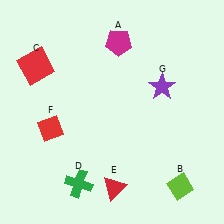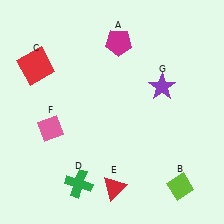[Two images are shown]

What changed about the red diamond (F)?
In Image 1, F is red. In Image 2, it changed to pink.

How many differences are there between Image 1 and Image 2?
There is 1 difference between the two images.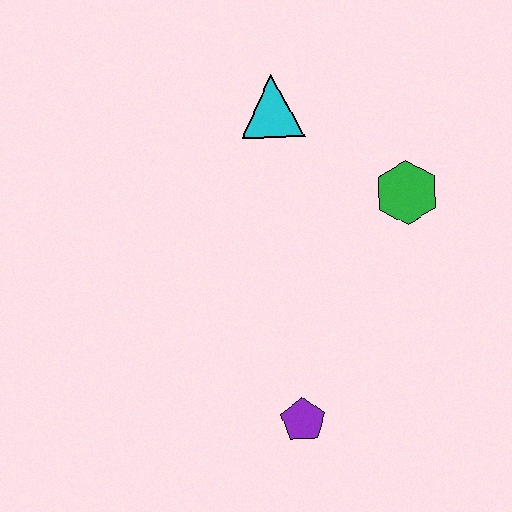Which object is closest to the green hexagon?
The cyan triangle is closest to the green hexagon.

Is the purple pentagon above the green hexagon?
No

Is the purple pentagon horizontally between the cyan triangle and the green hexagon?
Yes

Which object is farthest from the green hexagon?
The purple pentagon is farthest from the green hexagon.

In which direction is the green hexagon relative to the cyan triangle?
The green hexagon is to the right of the cyan triangle.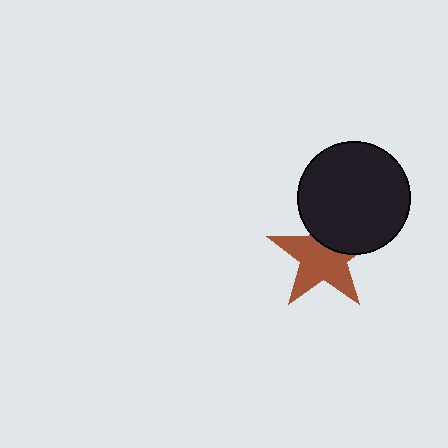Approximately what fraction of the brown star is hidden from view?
Roughly 34% of the brown star is hidden behind the black circle.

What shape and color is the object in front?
The object in front is a black circle.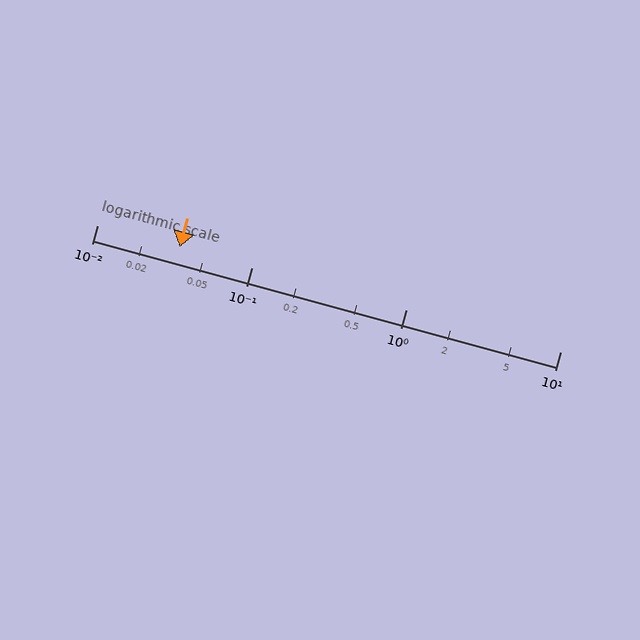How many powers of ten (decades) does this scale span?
The scale spans 3 decades, from 0.01 to 10.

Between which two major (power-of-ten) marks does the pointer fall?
The pointer is between 0.01 and 0.1.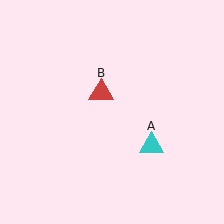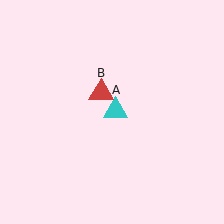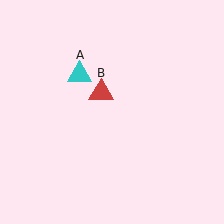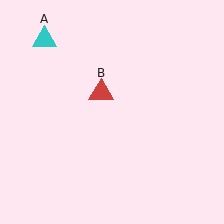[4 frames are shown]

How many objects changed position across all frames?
1 object changed position: cyan triangle (object A).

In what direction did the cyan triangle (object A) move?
The cyan triangle (object A) moved up and to the left.